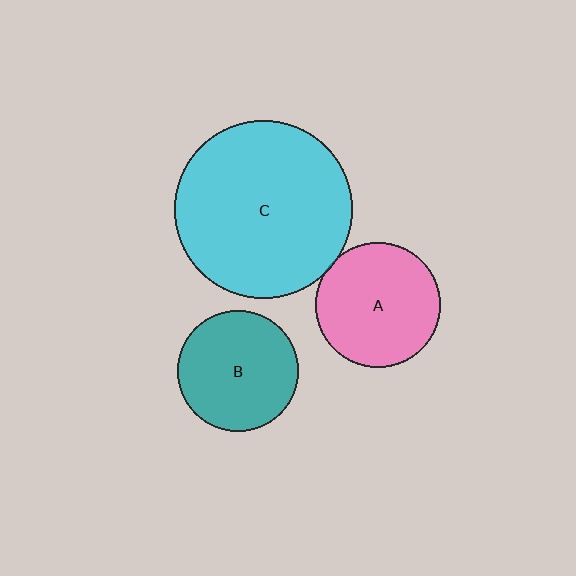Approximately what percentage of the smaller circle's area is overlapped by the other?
Approximately 5%.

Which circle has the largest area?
Circle C (cyan).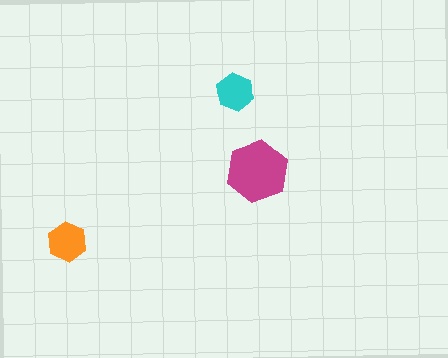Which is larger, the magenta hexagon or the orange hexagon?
The magenta one.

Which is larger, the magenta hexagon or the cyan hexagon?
The magenta one.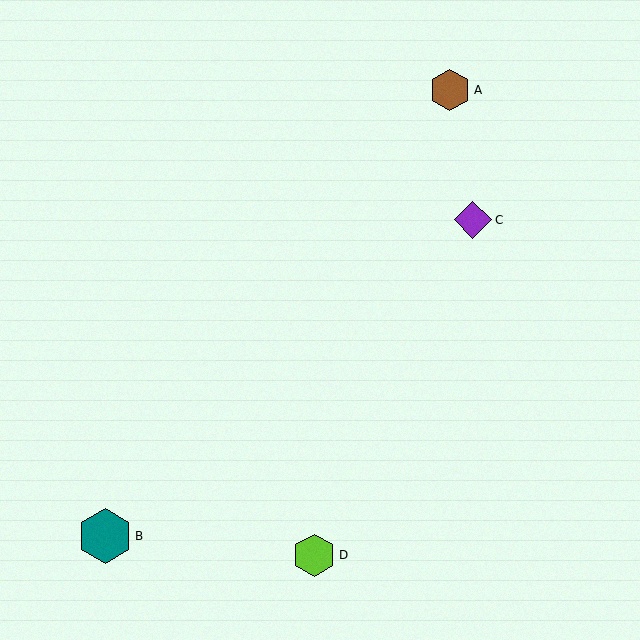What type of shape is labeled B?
Shape B is a teal hexagon.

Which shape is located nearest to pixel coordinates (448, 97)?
The brown hexagon (labeled A) at (450, 90) is nearest to that location.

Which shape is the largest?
The teal hexagon (labeled B) is the largest.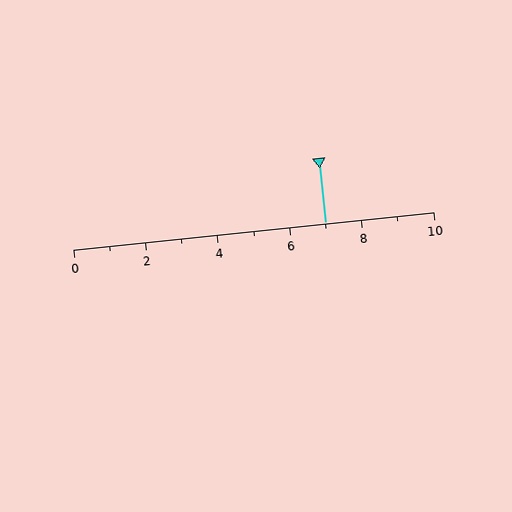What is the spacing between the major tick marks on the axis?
The major ticks are spaced 2 apart.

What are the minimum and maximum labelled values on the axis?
The axis runs from 0 to 10.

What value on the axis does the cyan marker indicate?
The marker indicates approximately 7.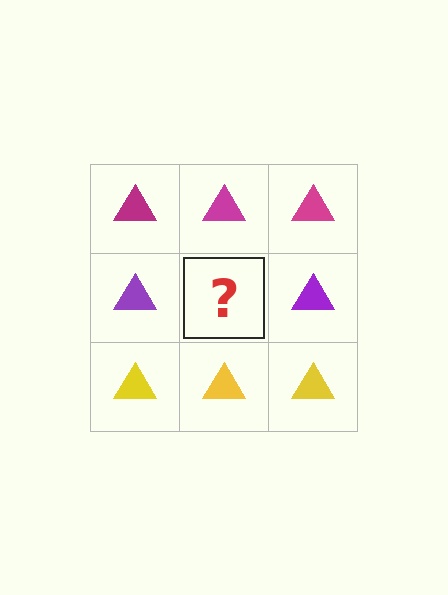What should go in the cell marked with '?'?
The missing cell should contain a purple triangle.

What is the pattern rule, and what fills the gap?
The rule is that each row has a consistent color. The gap should be filled with a purple triangle.